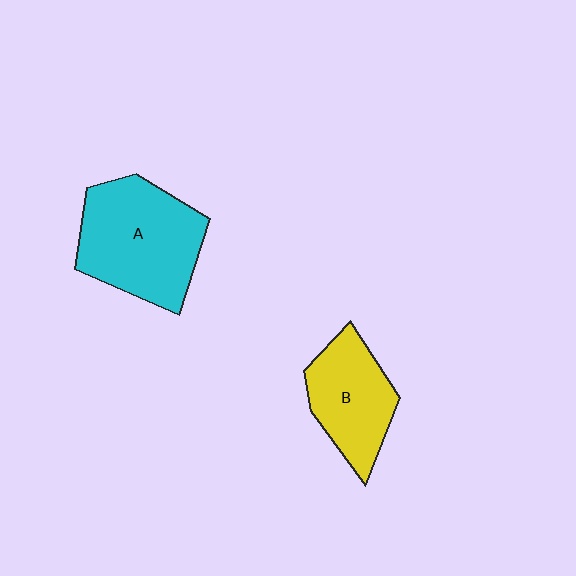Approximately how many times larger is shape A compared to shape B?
Approximately 1.5 times.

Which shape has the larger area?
Shape A (cyan).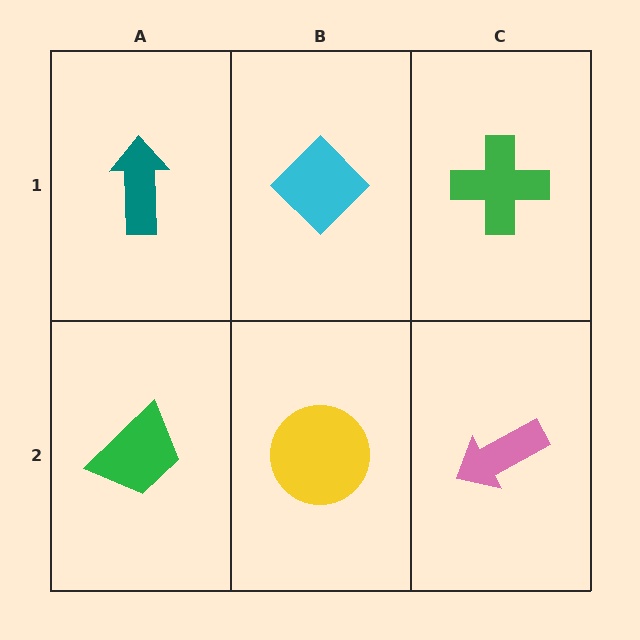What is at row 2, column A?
A green trapezoid.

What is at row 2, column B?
A yellow circle.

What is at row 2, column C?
A pink arrow.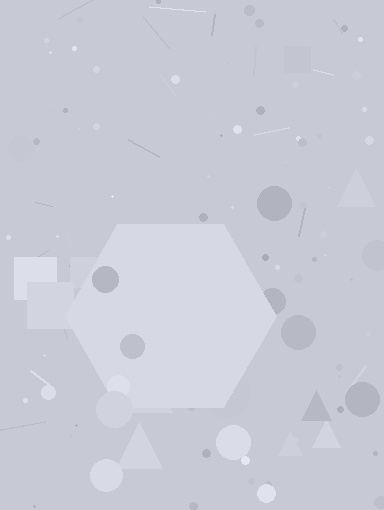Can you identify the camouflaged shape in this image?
The camouflaged shape is a hexagon.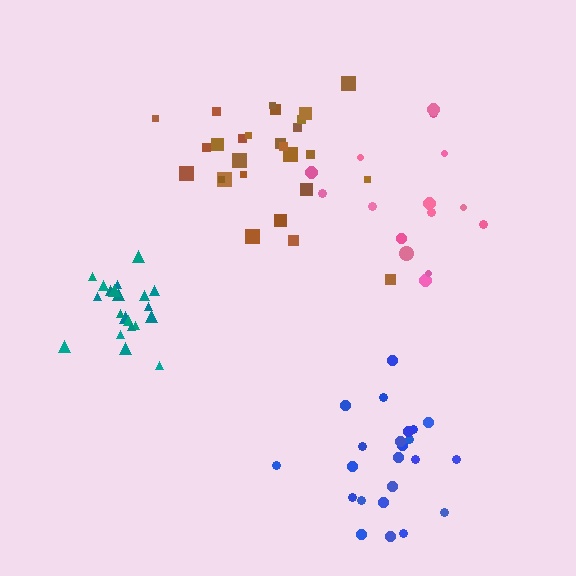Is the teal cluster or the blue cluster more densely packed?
Teal.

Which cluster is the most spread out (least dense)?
Pink.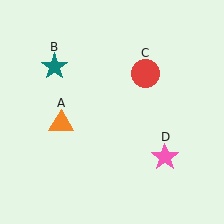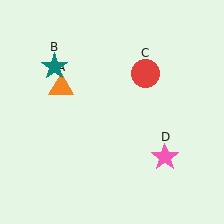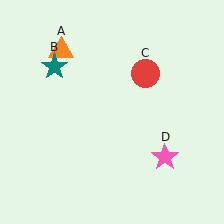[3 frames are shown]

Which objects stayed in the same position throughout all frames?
Teal star (object B) and red circle (object C) and pink star (object D) remained stationary.